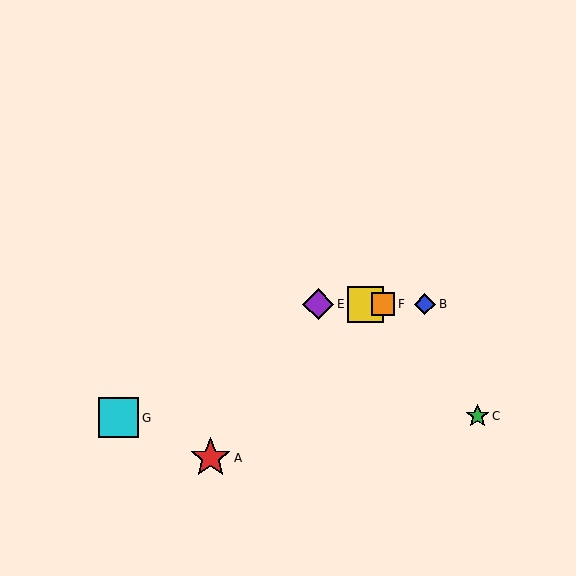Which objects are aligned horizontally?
Objects B, D, E, F are aligned horizontally.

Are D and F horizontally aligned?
Yes, both are at y≈304.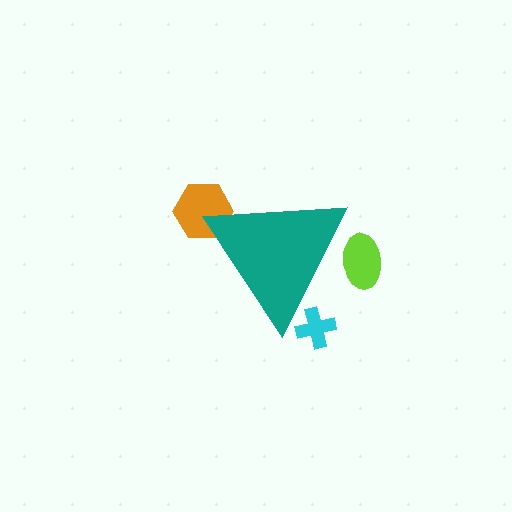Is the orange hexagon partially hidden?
Yes, the orange hexagon is partially hidden behind the teal triangle.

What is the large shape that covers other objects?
A teal triangle.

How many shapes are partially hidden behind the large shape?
3 shapes are partially hidden.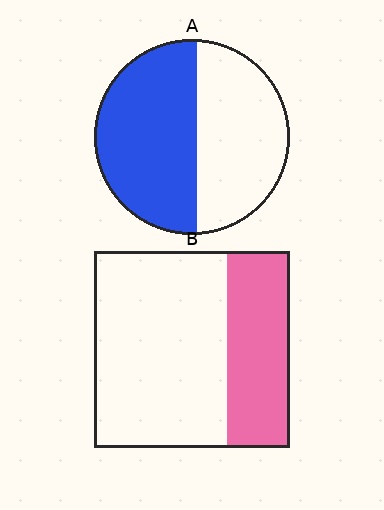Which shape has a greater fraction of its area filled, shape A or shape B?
Shape A.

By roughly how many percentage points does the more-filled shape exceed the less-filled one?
By roughly 20 percentage points (A over B).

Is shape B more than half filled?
No.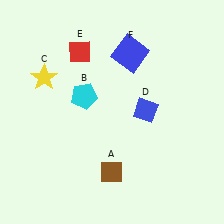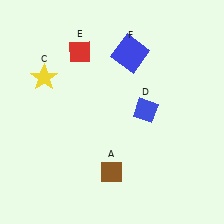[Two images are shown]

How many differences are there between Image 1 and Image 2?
There is 1 difference between the two images.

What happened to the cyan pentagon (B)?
The cyan pentagon (B) was removed in Image 2. It was in the top-left area of Image 1.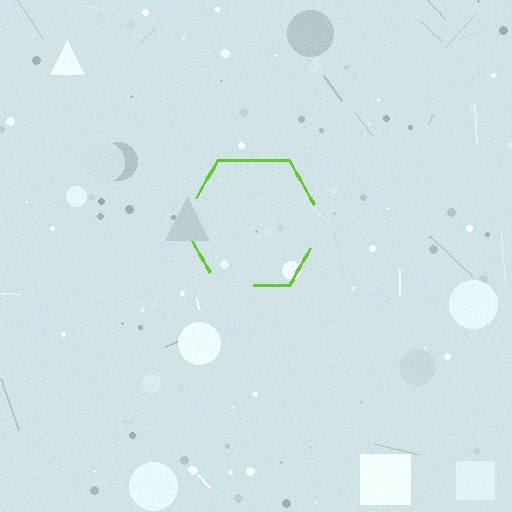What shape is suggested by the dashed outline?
The dashed outline suggests a hexagon.